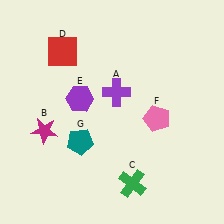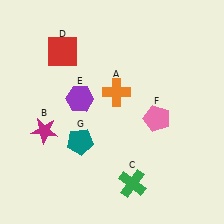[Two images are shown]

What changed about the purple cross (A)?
In Image 1, A is purple. In Image 2, it changed to orange.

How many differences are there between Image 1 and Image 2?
There is 1 difference between the two images.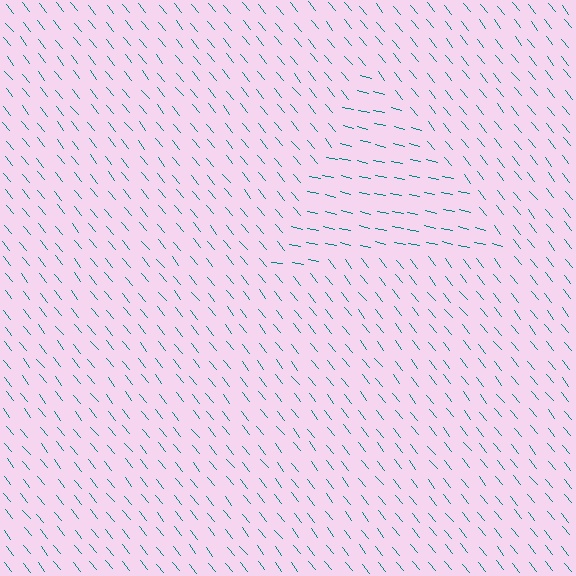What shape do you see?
I see a triangle.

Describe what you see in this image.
The image is filled with small teal line segments. A triangle region in the image has lines oriented differently from the surrounding lines, creating a visible texture boundary.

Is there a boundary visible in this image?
Yes, there is a texture boundary formed by a change in line orientation.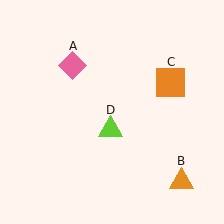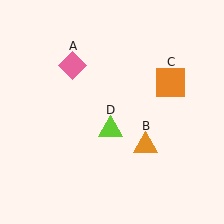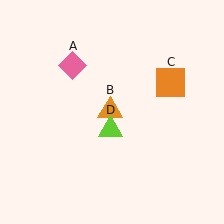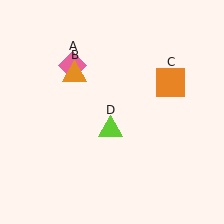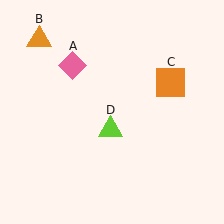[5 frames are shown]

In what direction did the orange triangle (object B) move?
The orange triangle (object B) moved up and to the left.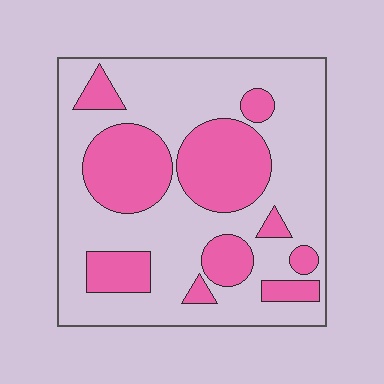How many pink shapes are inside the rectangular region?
10.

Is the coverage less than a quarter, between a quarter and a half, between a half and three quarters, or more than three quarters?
Between a quarter and a half.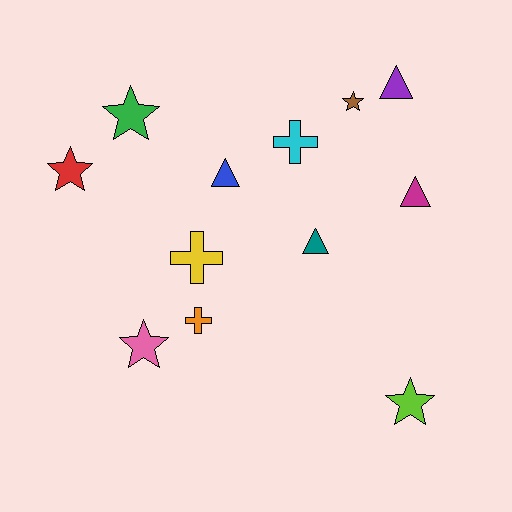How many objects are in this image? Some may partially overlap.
There are 12 objects.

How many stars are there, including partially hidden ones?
There are 5 stars.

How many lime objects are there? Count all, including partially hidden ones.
There is 1 lime object.